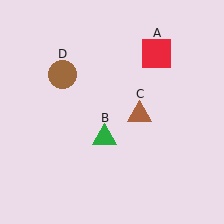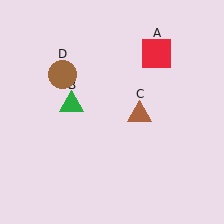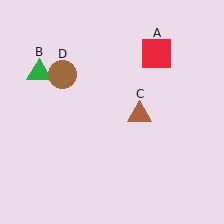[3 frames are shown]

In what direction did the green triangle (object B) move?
The green triangle (object B) moved up and to the left.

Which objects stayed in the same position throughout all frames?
Red square (object A) and brown triangle (object C) and brown circle (object D) remained stationary.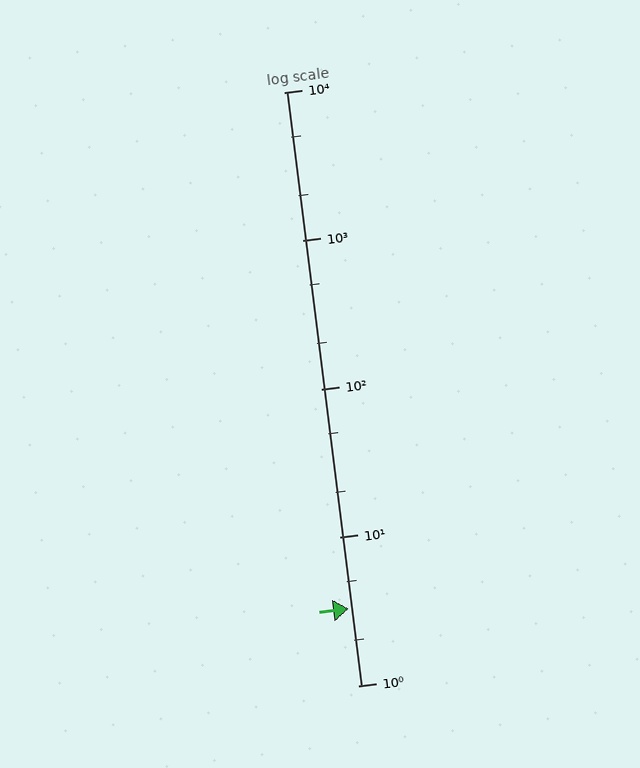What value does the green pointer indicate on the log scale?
The pointer indicates approximately 3.3.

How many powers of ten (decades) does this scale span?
The scale spans 4 decades, from 1 to 10000.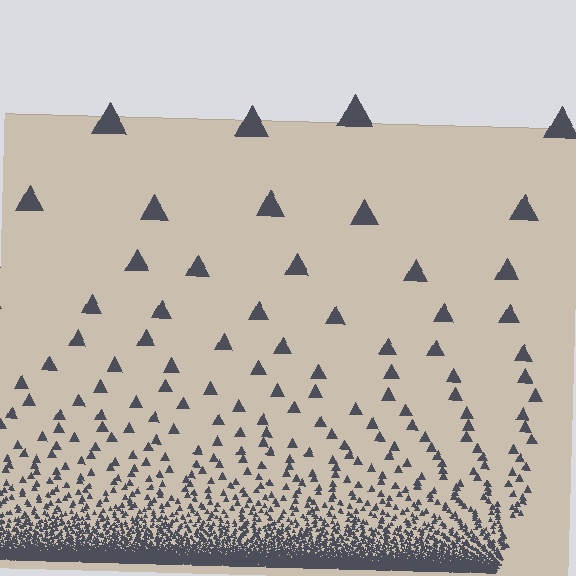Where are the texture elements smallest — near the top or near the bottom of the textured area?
Near the bottom.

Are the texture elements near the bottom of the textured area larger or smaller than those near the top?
Smaller. The gradient is inverted — elements near the bottom are smaller and denser.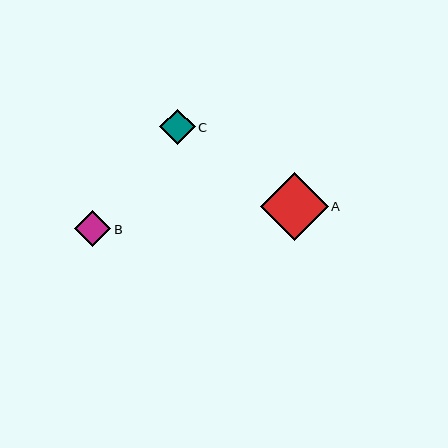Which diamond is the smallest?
Diamond C is the smallest with a size of approximately 35 pixels.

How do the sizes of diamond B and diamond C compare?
Diamond B and diamond C are approximately the same size.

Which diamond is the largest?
Diamond A is the largest with a size of approximately 68 pixels.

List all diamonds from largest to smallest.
From largest to smallest: A, B, C.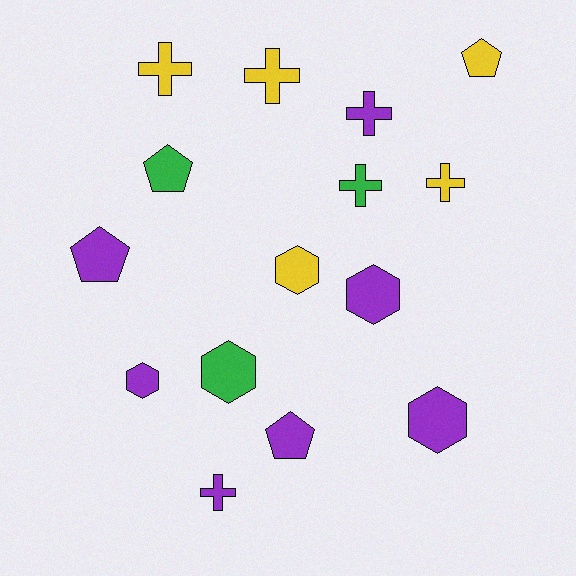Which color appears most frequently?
Purple, with 7 objects.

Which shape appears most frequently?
Cross, with 6 objects.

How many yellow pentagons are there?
There is 1 yellow pentagon.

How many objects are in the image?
There are 15 objects.